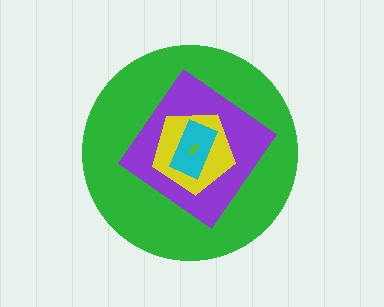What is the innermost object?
The lime arrow.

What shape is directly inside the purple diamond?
The yellow pentagon.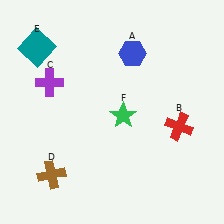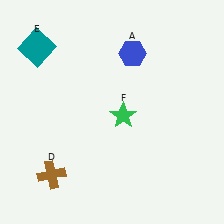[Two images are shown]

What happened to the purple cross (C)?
The purple cross (C) was removed in Image 2. It was in the top-left area of Image 1.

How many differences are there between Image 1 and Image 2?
There are 2 differences between the two images.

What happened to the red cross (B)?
The red cross (B) was removed in Image 2. It was in the bottom-right area of Image 1.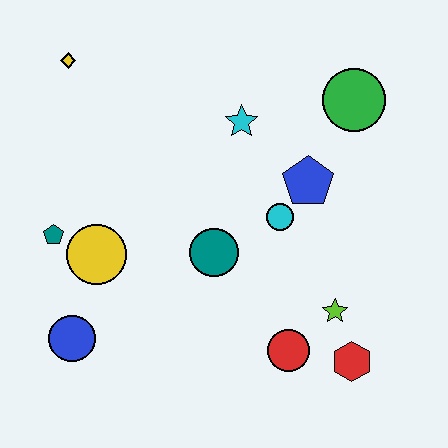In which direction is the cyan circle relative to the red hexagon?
The cyan circle is above the red hexagon.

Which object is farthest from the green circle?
The blue circle is farthest from the green circle.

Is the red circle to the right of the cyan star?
Yes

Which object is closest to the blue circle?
The yellow circle is closest to the blue circle.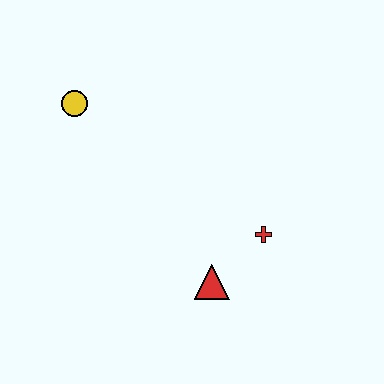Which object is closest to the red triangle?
The red cross is closest to the red triangle.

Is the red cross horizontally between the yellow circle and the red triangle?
No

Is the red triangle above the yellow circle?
No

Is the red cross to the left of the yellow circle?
No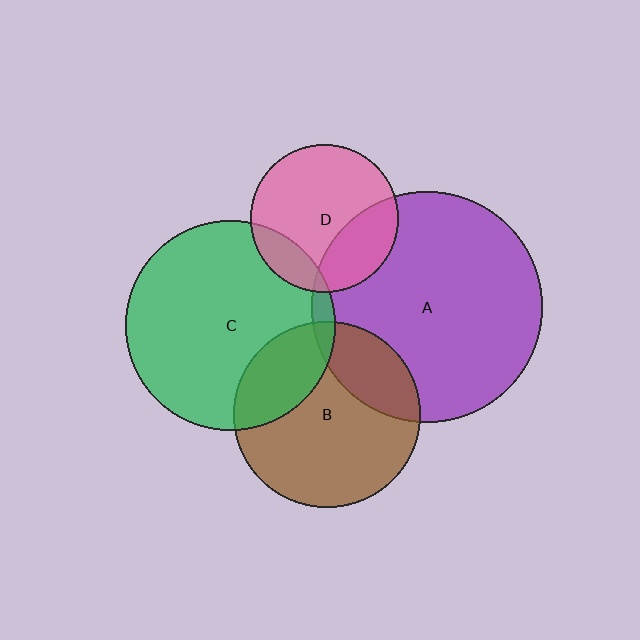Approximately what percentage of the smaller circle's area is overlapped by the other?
Approximately 25%.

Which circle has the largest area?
Circle A (purple).